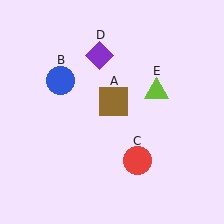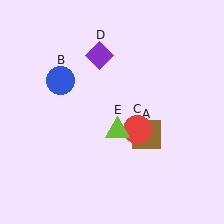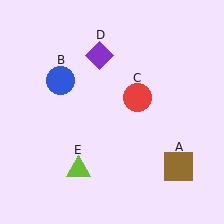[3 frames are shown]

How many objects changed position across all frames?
3 objects changed position: brown square (object A), red circle (object C), lime triangle (object E).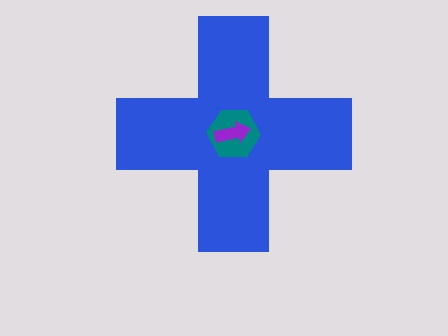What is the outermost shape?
The blue cross.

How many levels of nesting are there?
3.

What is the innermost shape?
The purple arrow.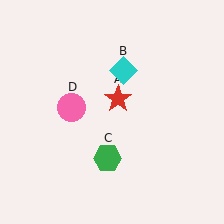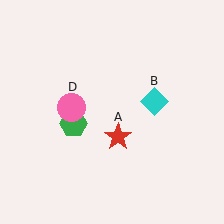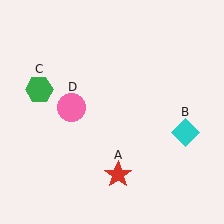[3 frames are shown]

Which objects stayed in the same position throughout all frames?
Pink circle (object D) remained stationary.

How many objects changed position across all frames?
3 objects changed position: red star (object A), cyan diamond (object B), green hexagon (object C).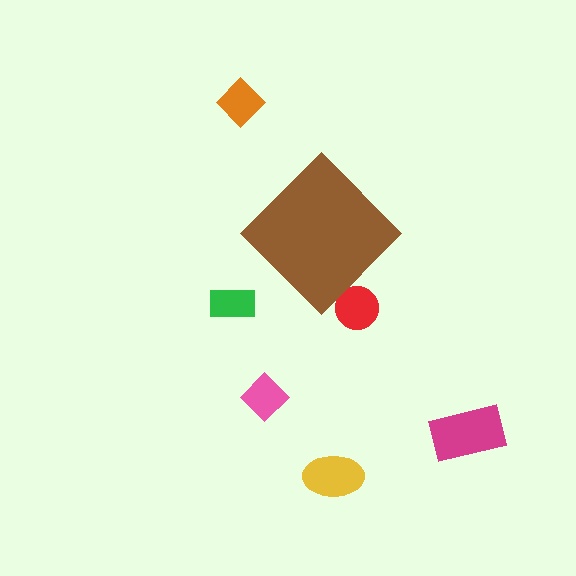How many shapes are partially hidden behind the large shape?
1 shape is partially hidden.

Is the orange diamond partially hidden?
No, the orange diamond is fully visible.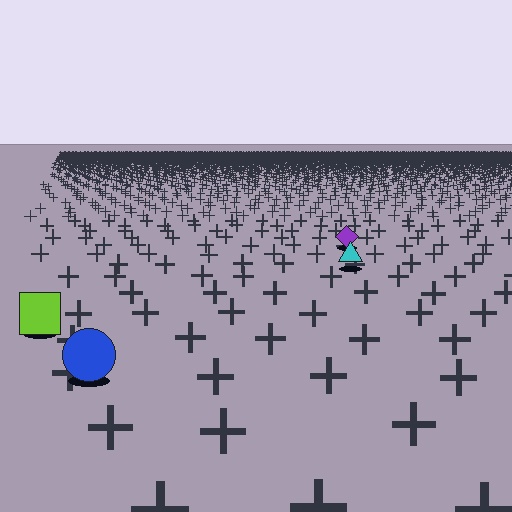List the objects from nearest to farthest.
From nearest to farthest: the blue circle, the lime square, the cyan triangle, the purple diamond.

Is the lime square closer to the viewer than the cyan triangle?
Yes. The lime square is closer — you can tell from the texture gradient: the ground texture is coarser near it.